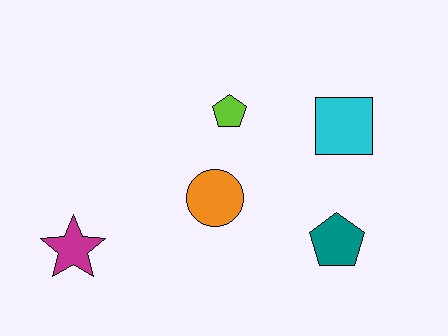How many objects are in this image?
There are 5 objects.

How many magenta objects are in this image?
There is 1 magenta object.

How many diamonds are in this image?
There are no diamonds.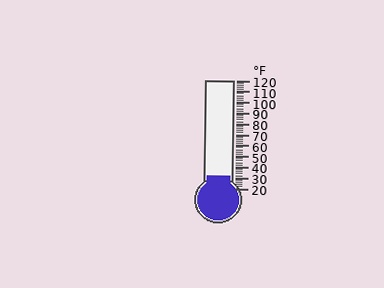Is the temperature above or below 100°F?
The temperature is below 100°F.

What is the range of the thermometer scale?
The thermometer scale ranges from 20°F to 120°F.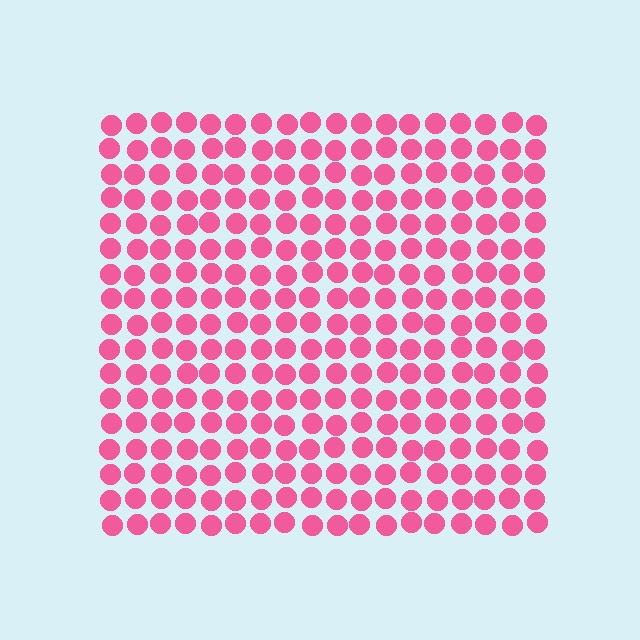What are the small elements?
The small elements are circles.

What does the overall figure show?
The overall figure shows a square.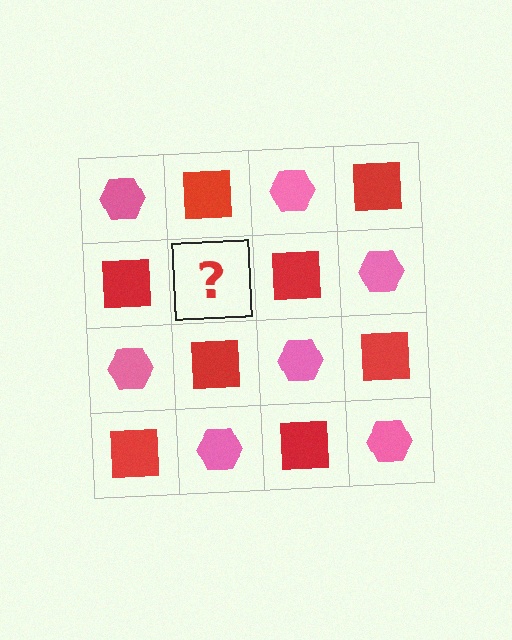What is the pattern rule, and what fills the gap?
The rule is that it alternates pink hexagon and red square in a checkerboard pattern. The gap should be filled with a pink hexagon.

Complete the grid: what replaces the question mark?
The question mark should be replaced with a pink hexagon.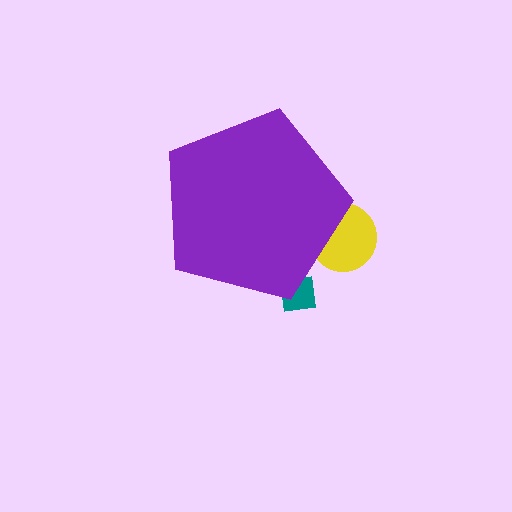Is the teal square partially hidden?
Yes, the teal square is partially hidden behind the purple pentagon.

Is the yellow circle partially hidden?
Yes, the yellow circle is partially hidden behind the purple pentagon.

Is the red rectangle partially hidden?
Yes, the red rectangle is partially hidden behind the purple pentagon.